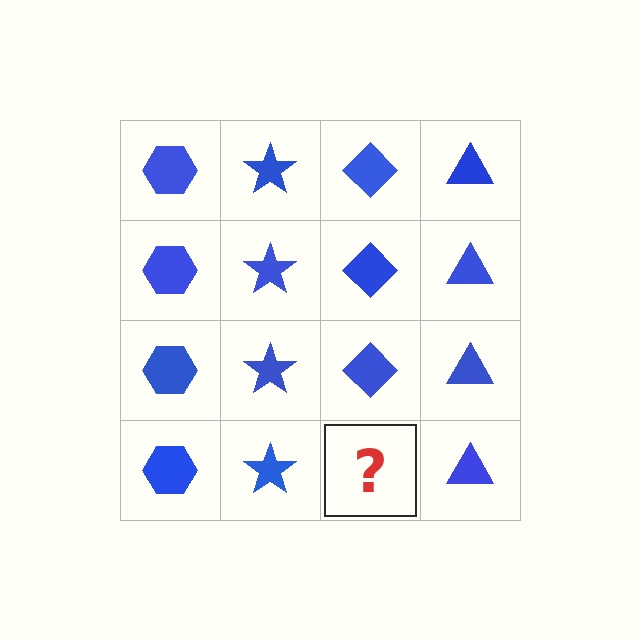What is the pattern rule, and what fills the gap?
The rule is that each column has a consistent shape. The gap should be filled with a blue diamond.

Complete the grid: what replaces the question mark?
The question mark should be replaced with a blue diamond.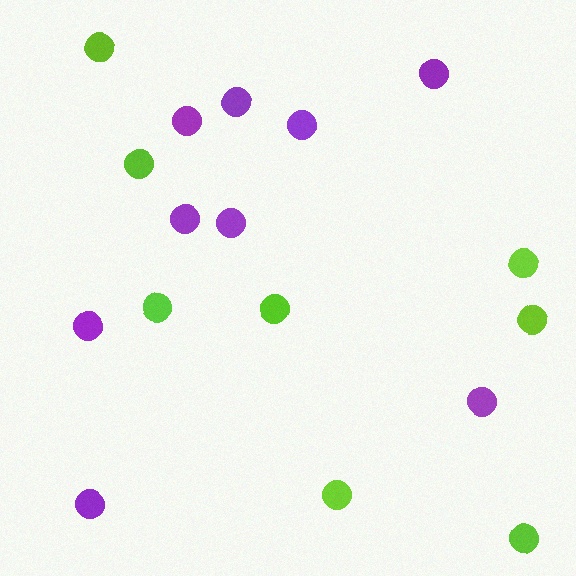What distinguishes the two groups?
There are 2 groups: one group of purple circles (9) and one group of lime circles (8).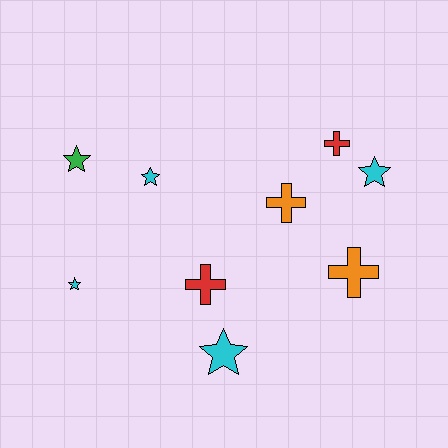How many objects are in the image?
There are 9 objects.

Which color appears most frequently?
Cyan, with 4 objects.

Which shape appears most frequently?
Star, with 5 objects.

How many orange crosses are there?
There are 2 orange crosses.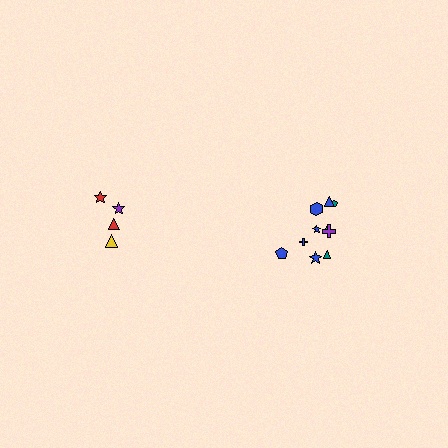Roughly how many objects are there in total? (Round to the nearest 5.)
Roughly 15 objects in total.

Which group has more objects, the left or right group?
The right group.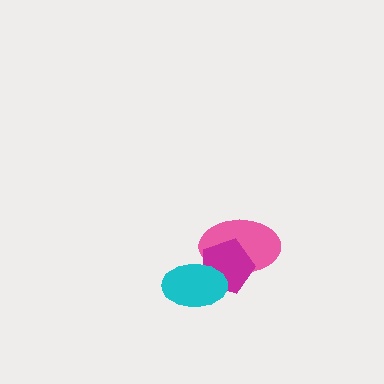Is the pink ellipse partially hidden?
Yes, it is partially covered by another shape.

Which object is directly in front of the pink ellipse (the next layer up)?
The magenta pentagon is directly in front of the pink ellipse.